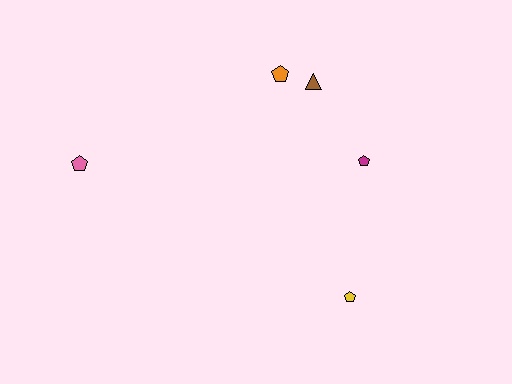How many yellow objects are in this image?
There is 1 yellow object.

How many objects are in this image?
There are 5 objects.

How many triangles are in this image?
There is 1 triangle.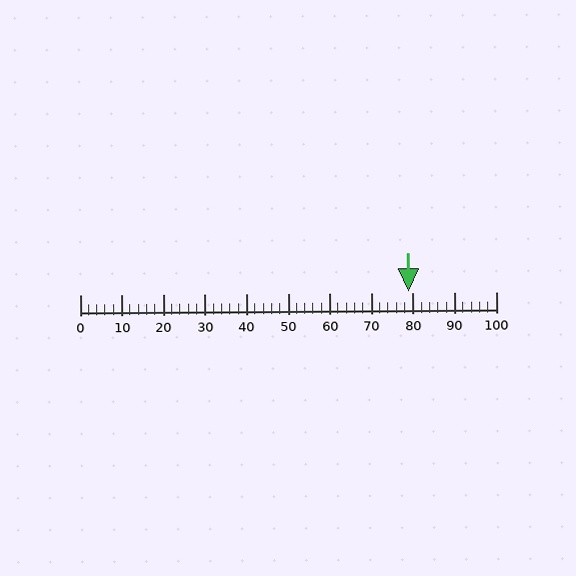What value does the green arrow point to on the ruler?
The green arrow points to approximately 79.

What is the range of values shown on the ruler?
The ruler shows values from 0 to 100.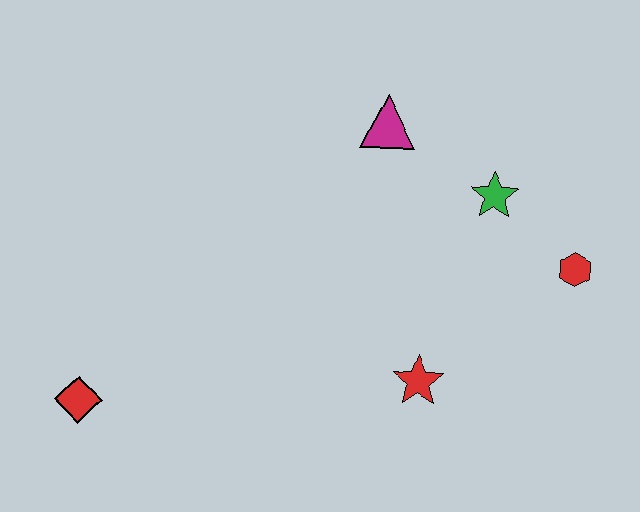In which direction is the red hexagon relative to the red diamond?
The red hexagon is to the right of the red diamond.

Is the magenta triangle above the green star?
Yes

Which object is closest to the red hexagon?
The green star is closest to the red hexagon.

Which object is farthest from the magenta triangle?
The red diamond is farthest from the magenta triangle.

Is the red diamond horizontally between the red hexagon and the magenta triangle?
No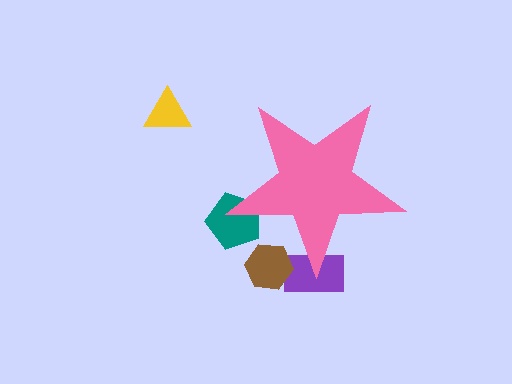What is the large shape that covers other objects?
A pink star.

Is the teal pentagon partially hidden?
Yes, the teal pentagon is partially hidden behind the pink star.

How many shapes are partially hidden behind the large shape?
3 shapes are partially hidden.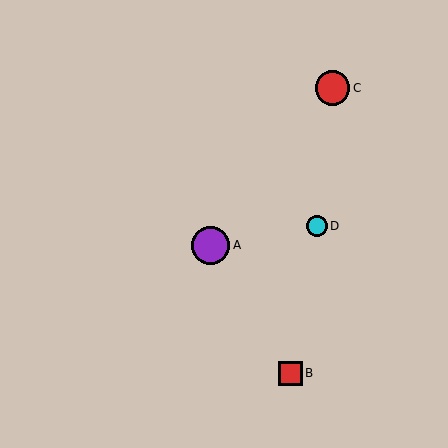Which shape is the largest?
The purple circle (labeled A) is the largest.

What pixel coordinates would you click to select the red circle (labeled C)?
Click at (333, 88) to select the red circle C.